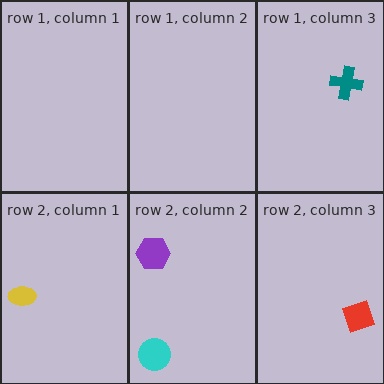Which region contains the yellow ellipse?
The row 2, column 1 region.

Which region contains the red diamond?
The row 2, column 3 region.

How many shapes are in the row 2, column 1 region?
1.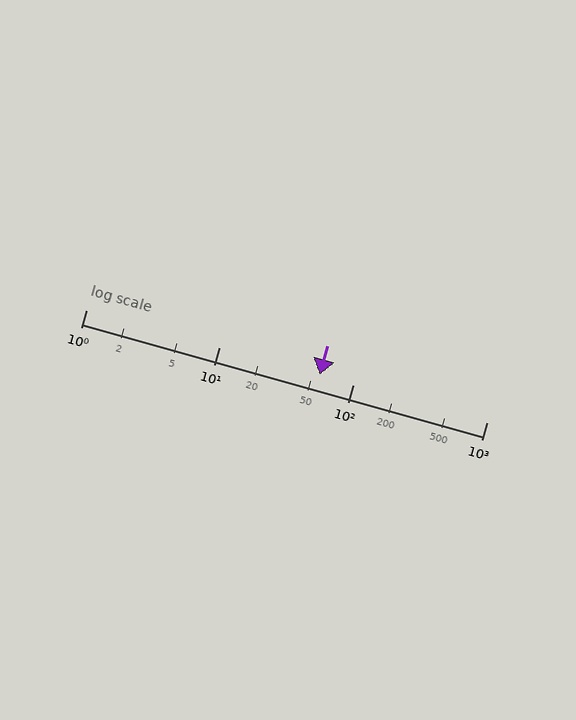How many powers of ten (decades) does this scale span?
The scale spans 3 decades, from 1 to 1000.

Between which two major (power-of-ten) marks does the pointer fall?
The pointer is between 10 and 100.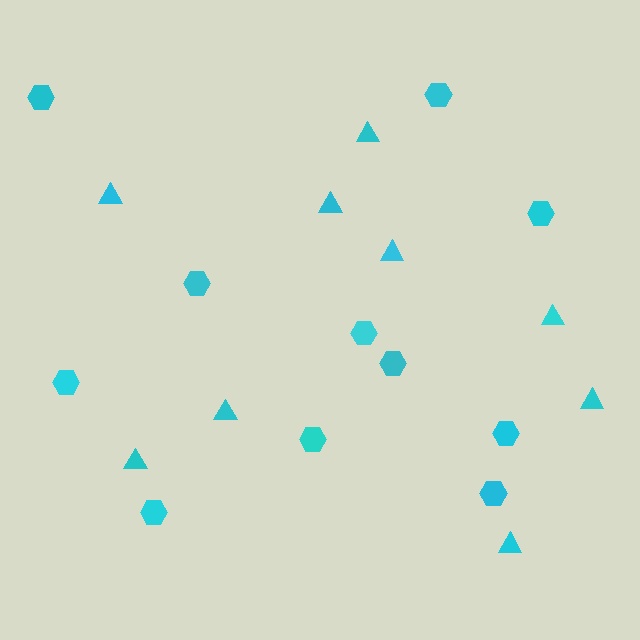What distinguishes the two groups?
There are 2 groups: one group of triangles (9) and one group of hexagons (11).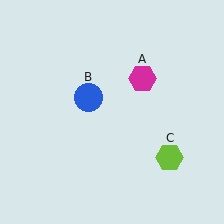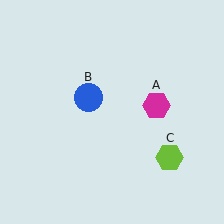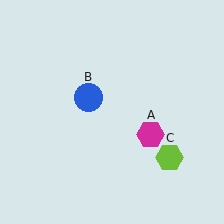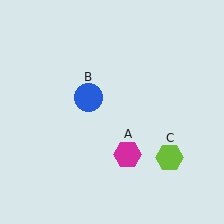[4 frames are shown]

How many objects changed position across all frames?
1 object changed position: magenta hexagon (object A).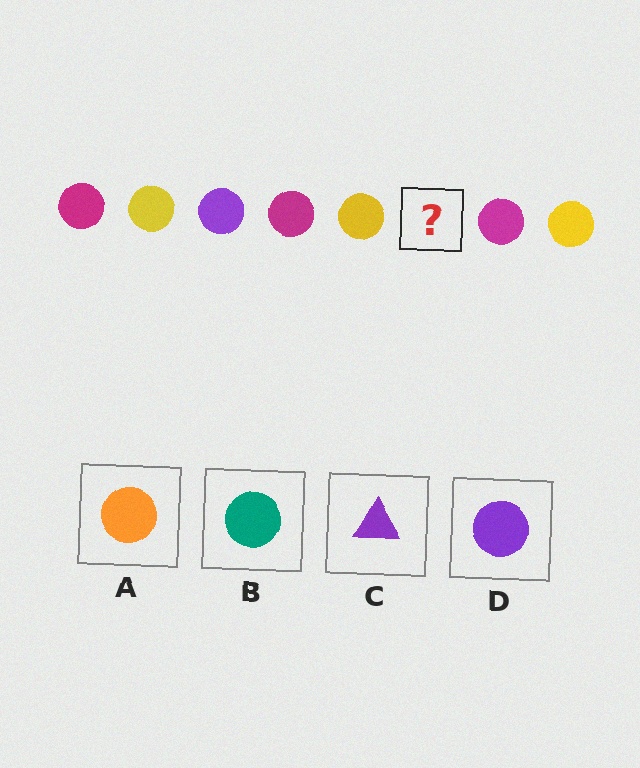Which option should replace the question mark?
Option D.